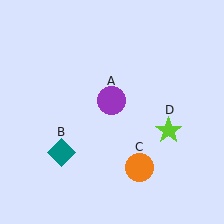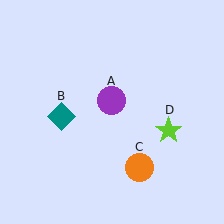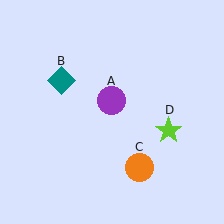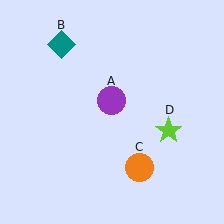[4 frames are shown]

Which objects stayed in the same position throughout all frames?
Purple circle (object A) and orange circle (object C) and lime star (object D) remained stationary.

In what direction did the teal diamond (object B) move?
The teal diamond (object B) moved up.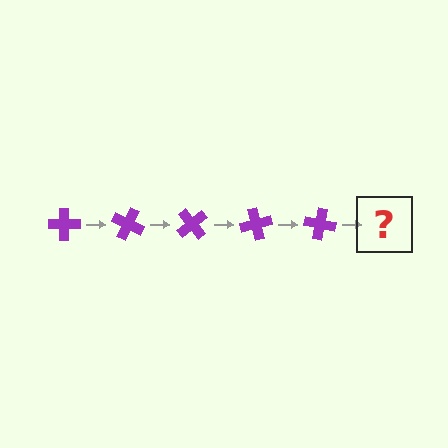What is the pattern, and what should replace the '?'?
The pattern is that the cross rotates 25 degrees each step. The '?' should be a purple cross rotated 125 degrees.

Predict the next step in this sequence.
The next step is a purple cross rotated 125 degrees.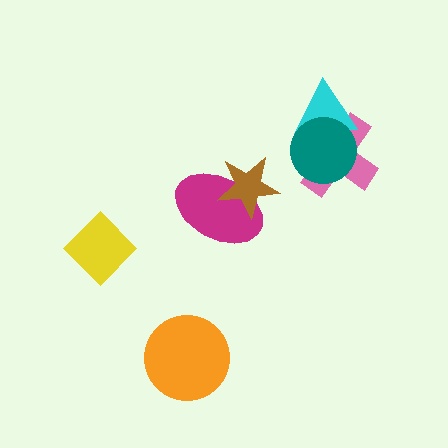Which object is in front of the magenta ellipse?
The brown star is in front of the magenta ellipse.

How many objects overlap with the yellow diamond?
0 objects overlap with the yellow diamond.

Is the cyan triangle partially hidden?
Yes, it is partially covered by another shape.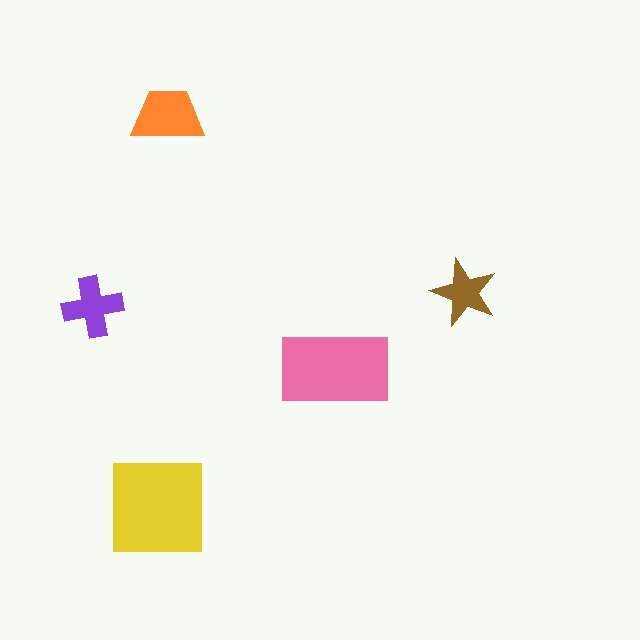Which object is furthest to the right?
The brown star is rightmost.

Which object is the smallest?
The brown star.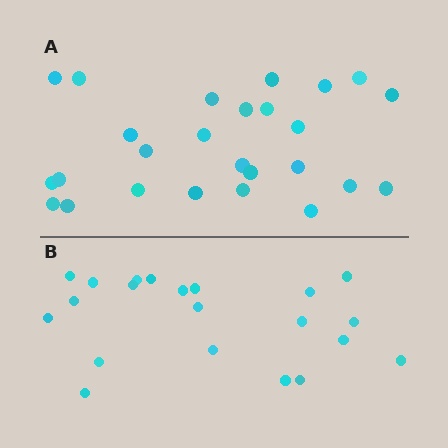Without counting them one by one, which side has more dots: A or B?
Region A (the top region) has more dots.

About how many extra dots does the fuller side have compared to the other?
Region A has about 5 more dots than region B.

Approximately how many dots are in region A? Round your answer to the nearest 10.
About 30 dots. (The exact count is 26, which rounds to 30.)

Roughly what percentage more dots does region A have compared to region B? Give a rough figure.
About 25% more.